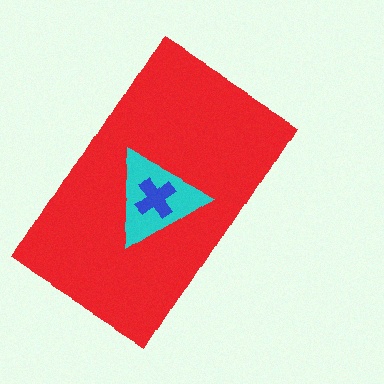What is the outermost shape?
The red rectangle.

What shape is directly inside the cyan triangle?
The blue cross.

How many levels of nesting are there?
3.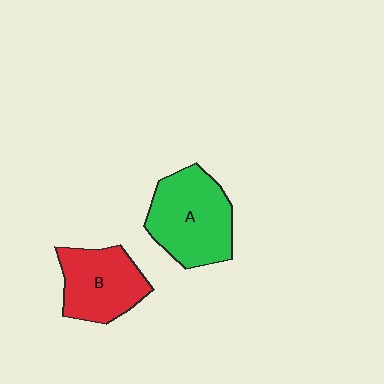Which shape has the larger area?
Shape A (green).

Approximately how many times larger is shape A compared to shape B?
Approximately 1.2 times.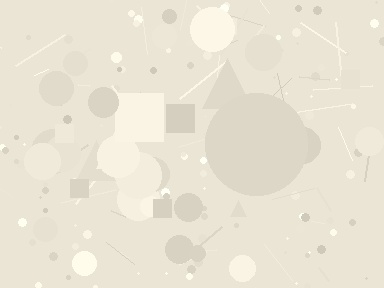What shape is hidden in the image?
A circle is hidden in the image.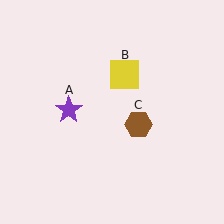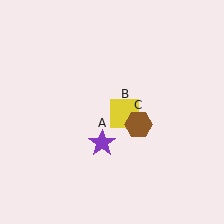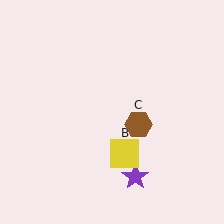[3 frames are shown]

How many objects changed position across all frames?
2 objects changed position: purple star (object A), yellow square (object B).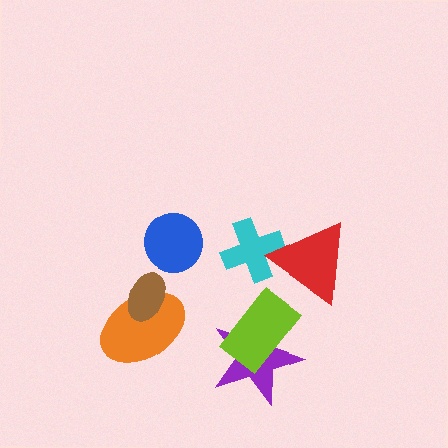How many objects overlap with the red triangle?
1 object overlaps with the red triangle.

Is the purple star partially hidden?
Yes, it is partially covered by another shape.